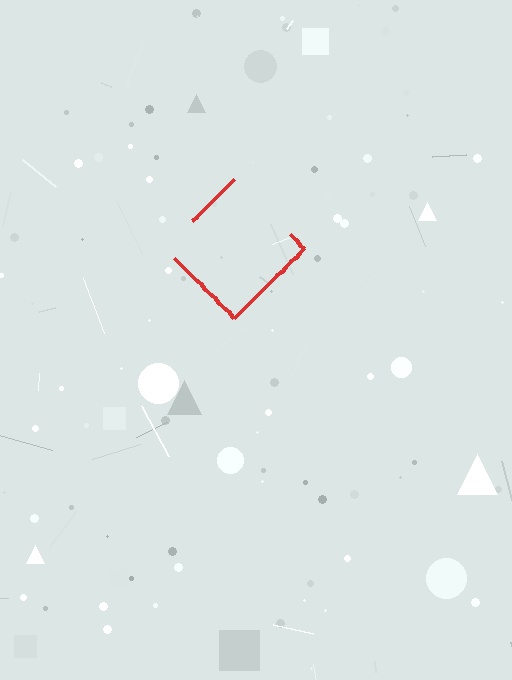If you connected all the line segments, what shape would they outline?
They would outline a diamond.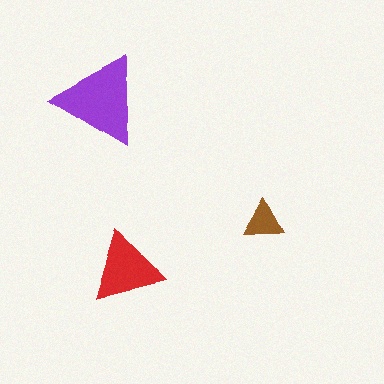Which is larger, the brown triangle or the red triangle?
The red one.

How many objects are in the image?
There are 3 objects in the image.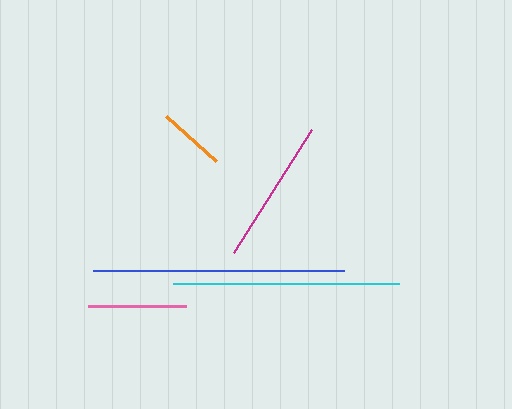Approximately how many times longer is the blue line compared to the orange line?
The blue line is approximately 3.7 times the length of the orange line.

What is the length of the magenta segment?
The magenta segment is approximately 145 pixels long.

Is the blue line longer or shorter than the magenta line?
The blue line is longer than the magenta line.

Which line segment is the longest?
The blue line is the longest at approximately 251 pixels.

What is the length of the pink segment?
The pink segment is approximately 97 pixels long.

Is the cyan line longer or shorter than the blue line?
The blue line is longer than the cyan line.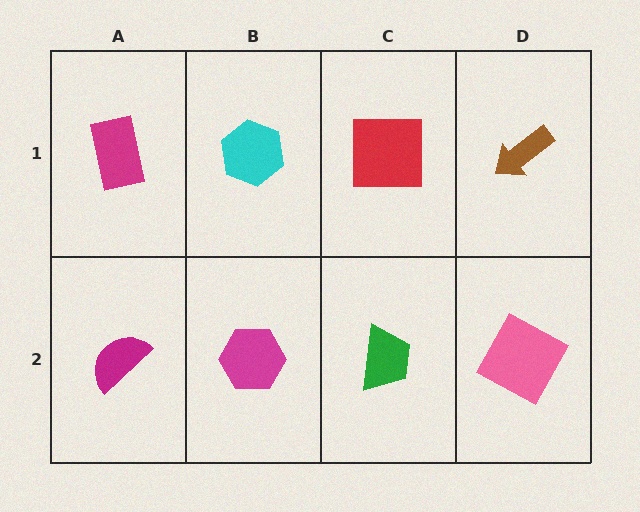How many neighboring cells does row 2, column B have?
3.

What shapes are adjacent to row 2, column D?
A brown arrow (row 1, column D), a green trapezoid (row 2, column C).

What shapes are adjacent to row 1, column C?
A green trapezoid (row 2, column C), a cyan hexagon (row 1, column B), a brown arrow (row 1, column D).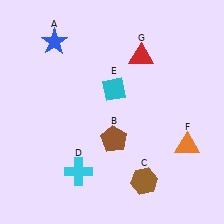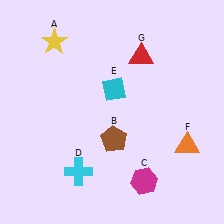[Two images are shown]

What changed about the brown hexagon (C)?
In Image 1, C is brown. In Image 2, it changed to magenta.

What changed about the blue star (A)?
In Image 1, A is blue. In Image 2, it changed to yellow.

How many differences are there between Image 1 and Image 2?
There are 2 differences between the two images.